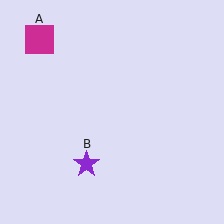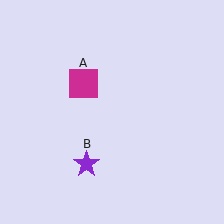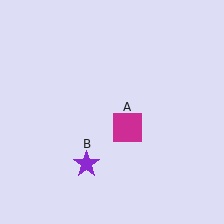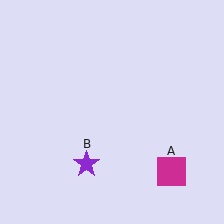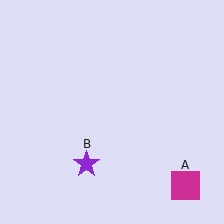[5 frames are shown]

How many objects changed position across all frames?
1 object changed position: magenta square (object A).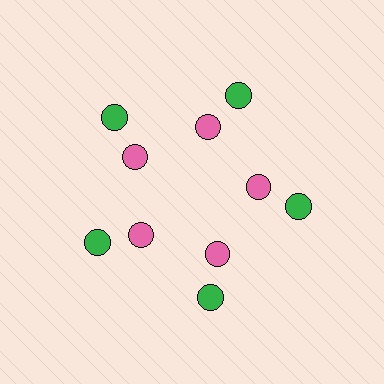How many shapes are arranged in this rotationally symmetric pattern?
There are 10 shapes, arranged in 5 groups of 2.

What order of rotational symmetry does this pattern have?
This pattern has 5-fold rotational symmetry.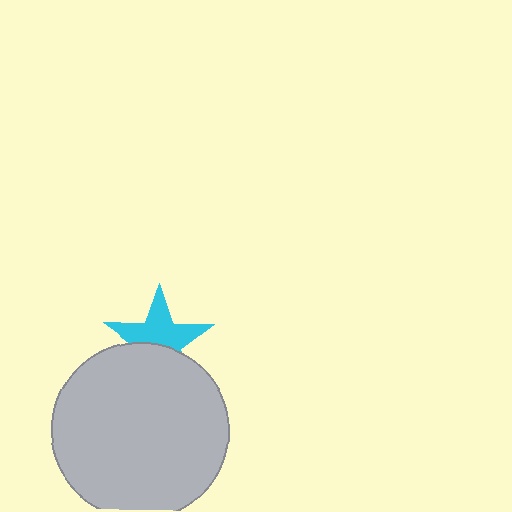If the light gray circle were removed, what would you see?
You would see the complete cyan star.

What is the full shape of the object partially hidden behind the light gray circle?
The partially hidden object is a cyan star.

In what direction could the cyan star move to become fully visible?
The cyan star could move up. That would shift it out from behind the light gray circle entirely.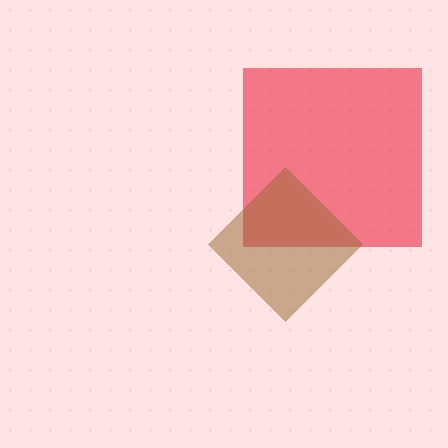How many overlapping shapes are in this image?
There are 2 overlapping shapes in the image.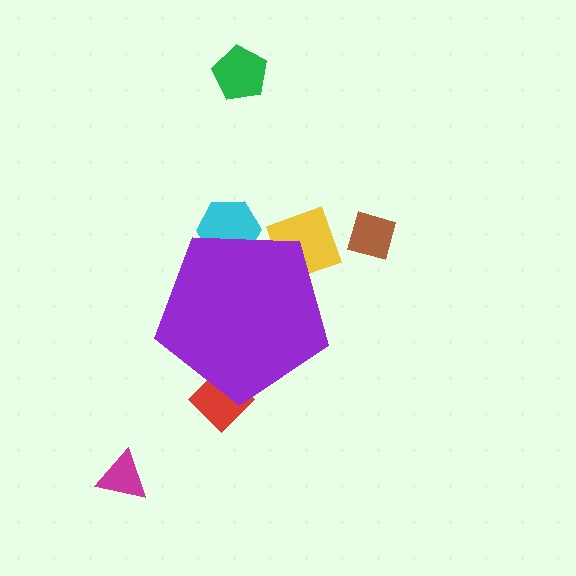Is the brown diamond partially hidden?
No, the brown diamond is fully visible.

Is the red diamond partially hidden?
Yes, the red diamond is partially hidden behind the purple pentagon.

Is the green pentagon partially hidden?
No, the green pentagon is fully visible.